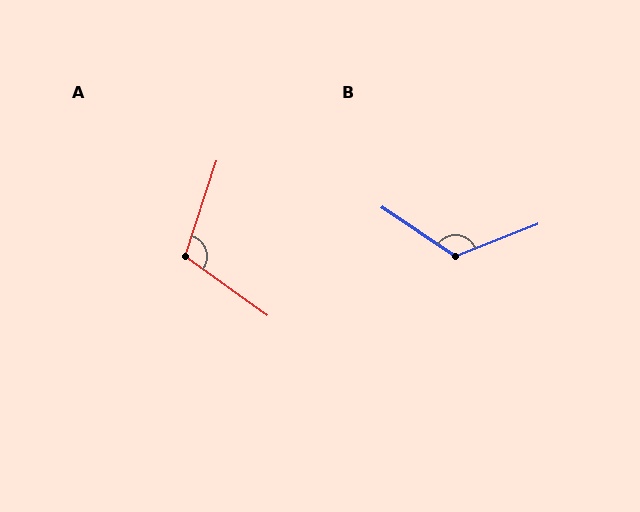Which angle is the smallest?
A, at approximately 108 degrees.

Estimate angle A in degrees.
Approximately 108 degrees.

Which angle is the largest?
B, at approximately 125 degrees.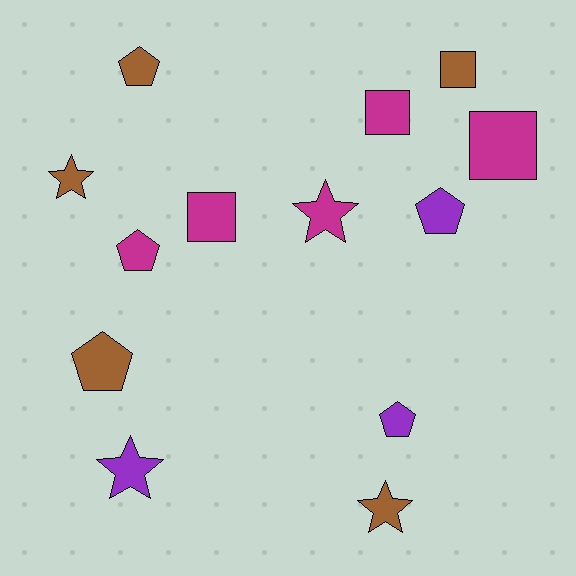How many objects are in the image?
There are 13 objects.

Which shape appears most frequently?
Pentagon, with 5 objects.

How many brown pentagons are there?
There are 2 brown pentagons.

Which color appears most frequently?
Magenta, with 5 objects.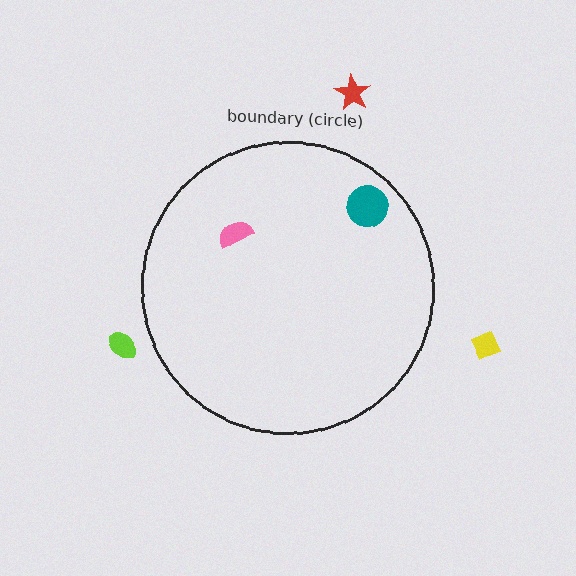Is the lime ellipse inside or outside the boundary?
Outside.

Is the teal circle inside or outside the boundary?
Inside.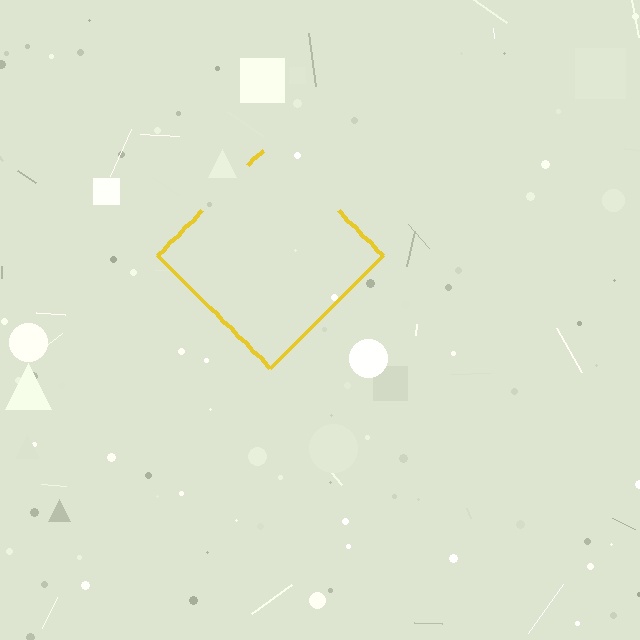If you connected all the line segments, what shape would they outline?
They would outline a diamond.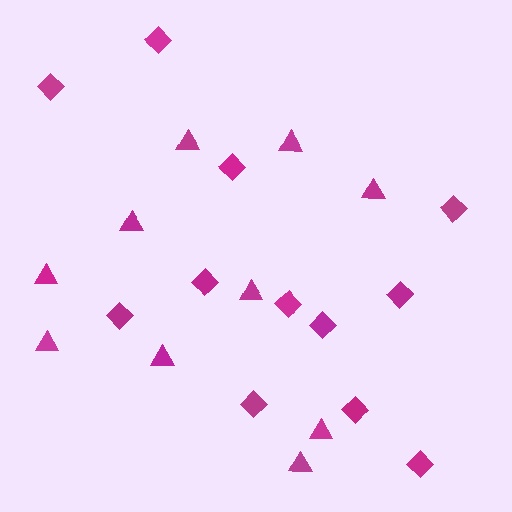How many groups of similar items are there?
There are 2 groups: one group of triangles (10) and one group of diamonds (12).